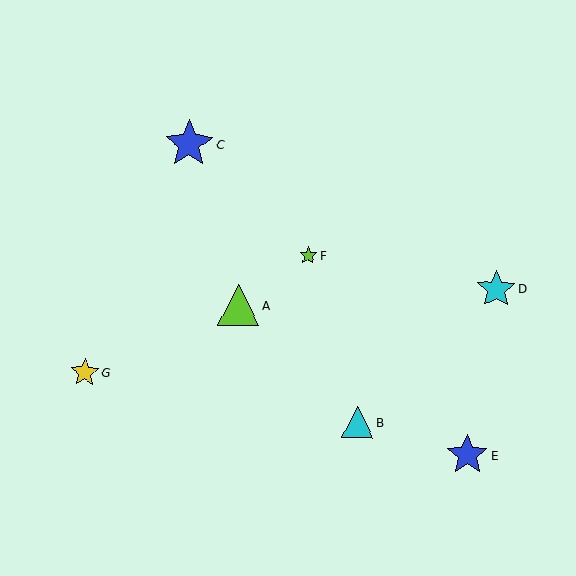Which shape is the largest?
The blue star (labeled C) is the largest.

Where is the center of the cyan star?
The center of the cyan star is at (496, 289).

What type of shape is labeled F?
Shape F is a lime star.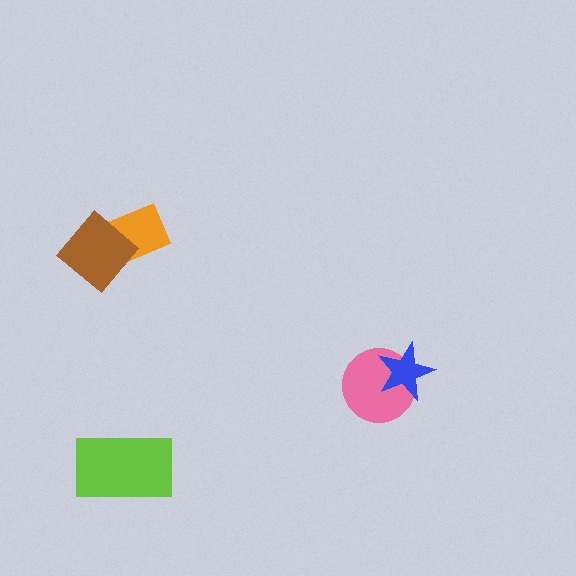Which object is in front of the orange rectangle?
The brown diamond is in front of the orange rectangle.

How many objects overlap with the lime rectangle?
0 objects overlap with the lime rectangle.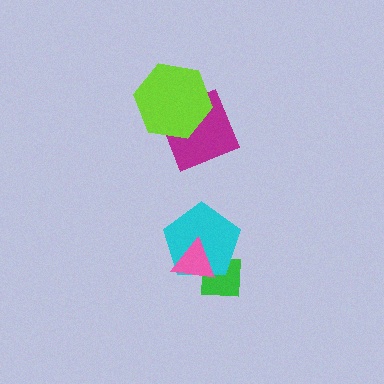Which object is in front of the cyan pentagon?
The pink triangle is in front of the cyan pentagon.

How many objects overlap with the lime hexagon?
1 object overlaps with the lime hexagon.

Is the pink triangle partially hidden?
No, no other shape covers it.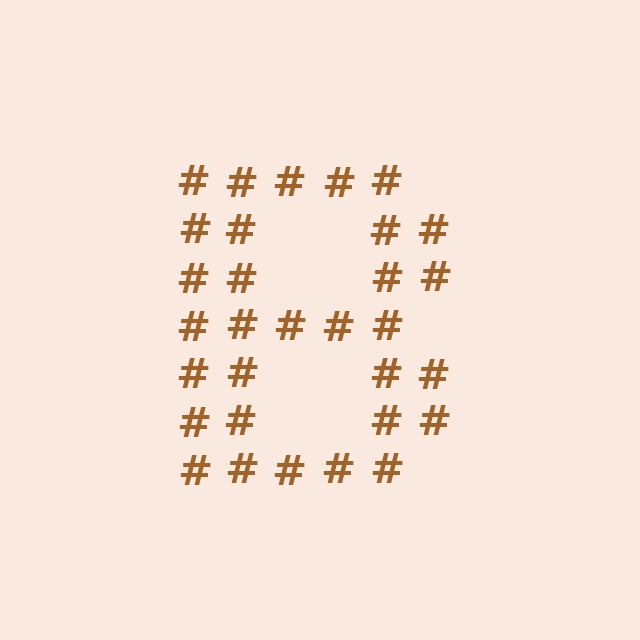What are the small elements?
The small elements are hash symbols.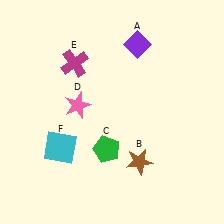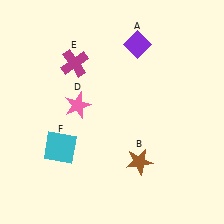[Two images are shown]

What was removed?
The green pentagon (C) was removed in Image 2.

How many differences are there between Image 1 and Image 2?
There is 1 difference between the two images.